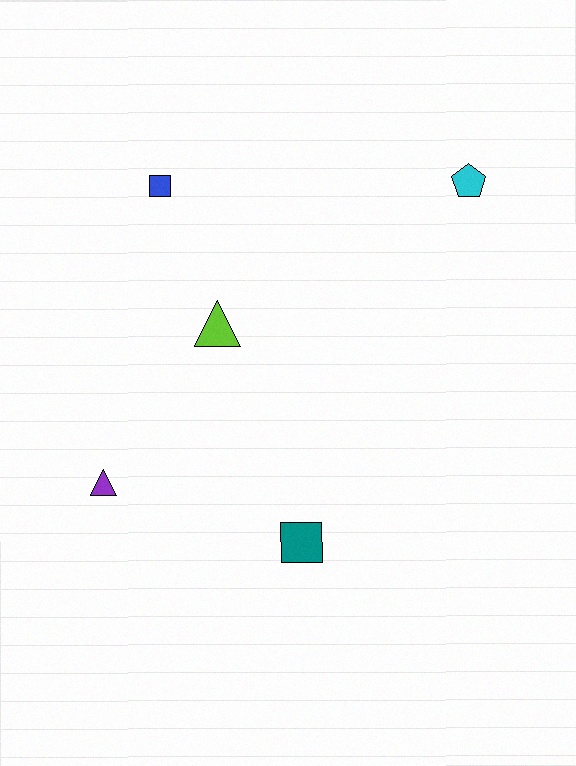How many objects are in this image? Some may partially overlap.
There are 5 objects.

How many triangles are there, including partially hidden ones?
There are 2 triangles.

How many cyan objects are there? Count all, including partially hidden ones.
There is 1 cyan object.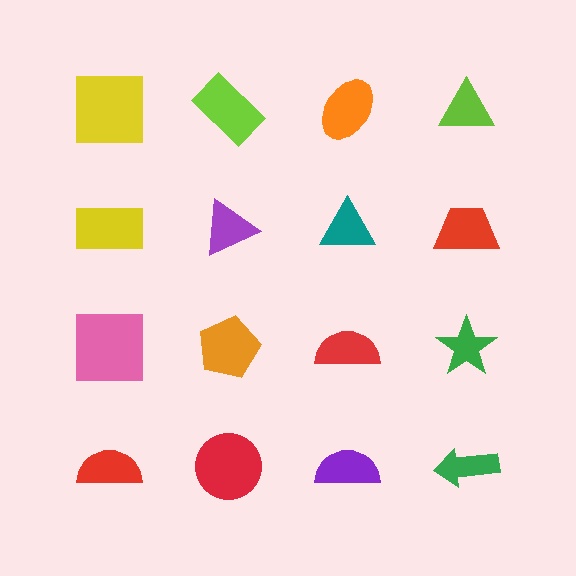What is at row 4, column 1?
A red semicircle.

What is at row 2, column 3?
A teal triangle.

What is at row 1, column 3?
An orange ellipse.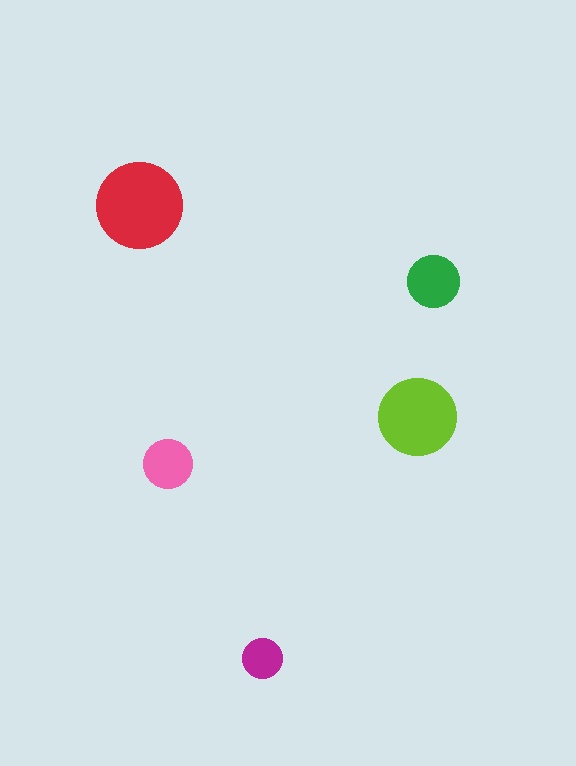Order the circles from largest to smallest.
the red one, the lime one, the green one, the pink one, the magenta one.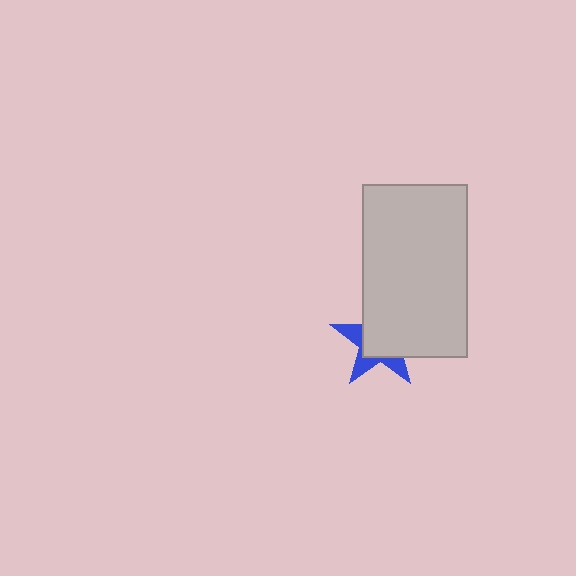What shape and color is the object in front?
The object in front is a light gray rectangle.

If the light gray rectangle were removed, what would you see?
You would see the complete blue star.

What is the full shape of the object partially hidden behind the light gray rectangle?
The partially hidden object is a blue star.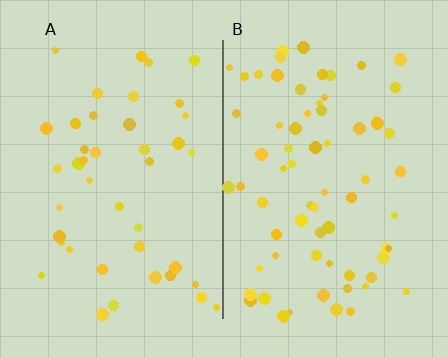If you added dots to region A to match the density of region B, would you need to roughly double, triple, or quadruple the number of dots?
Approximately double.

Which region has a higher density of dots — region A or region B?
B (the right).